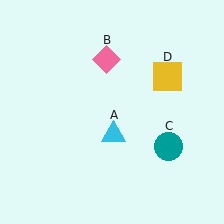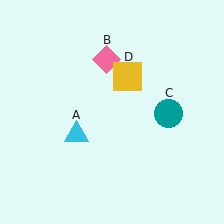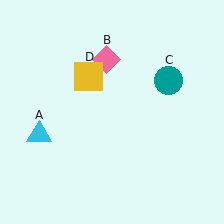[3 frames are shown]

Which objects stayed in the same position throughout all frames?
Pink diamond (object B) remained stationary.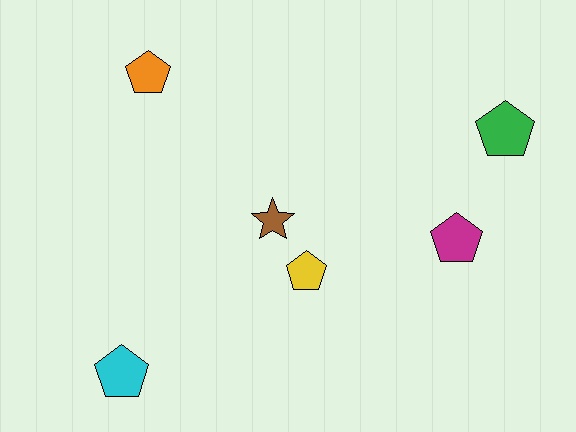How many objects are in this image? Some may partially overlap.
There are 6 objects.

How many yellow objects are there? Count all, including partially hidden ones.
There is 1 yellow object.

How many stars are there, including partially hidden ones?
There is 1 star.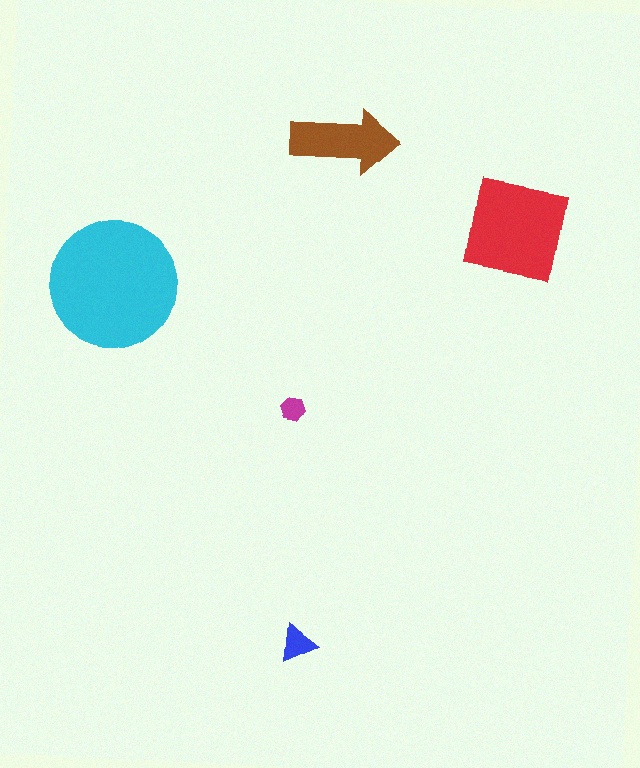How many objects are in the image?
There are 5 objects in the image.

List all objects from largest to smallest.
The cyan circle, the red square, the brown arrow, the blue triangle, the magenta hexagon.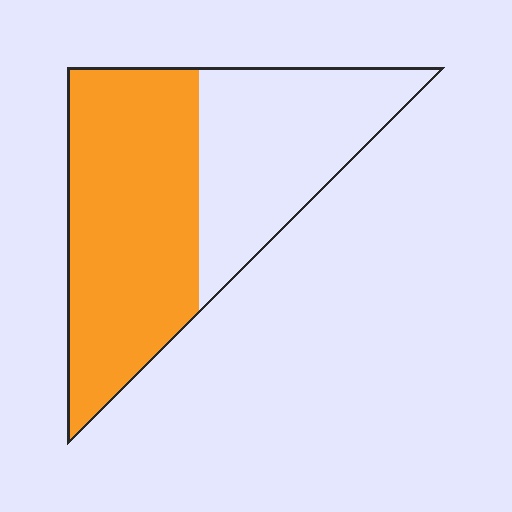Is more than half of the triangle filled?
Yes.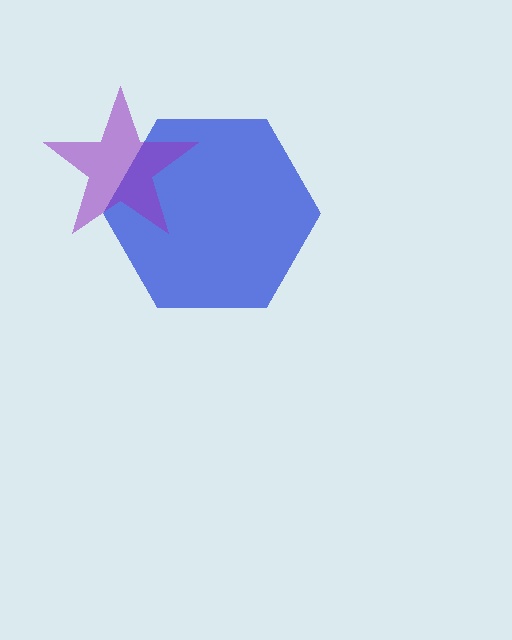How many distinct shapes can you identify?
There are 2 distinct shapes: a blue hexagon, a purple star.